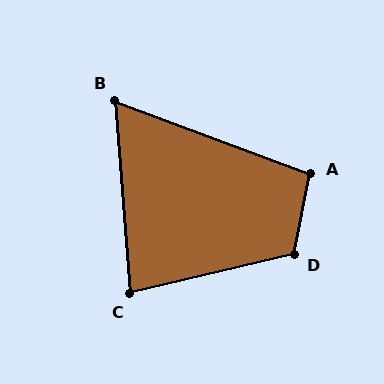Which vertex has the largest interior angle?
D, at approximately 115 degrees.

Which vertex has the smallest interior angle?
B, at approximately 65 degrees.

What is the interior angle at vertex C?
Approximately 81 degrees (acute).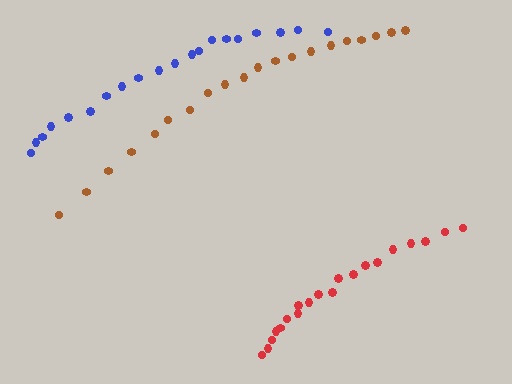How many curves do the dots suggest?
There are 3 distinct paths.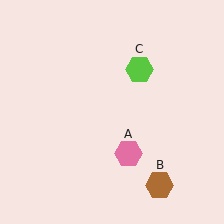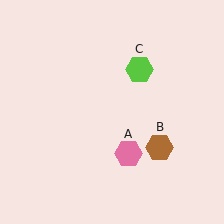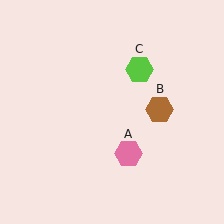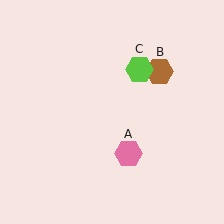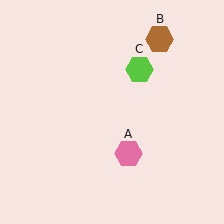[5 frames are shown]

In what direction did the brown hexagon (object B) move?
The brown hexagon (object B) moved up.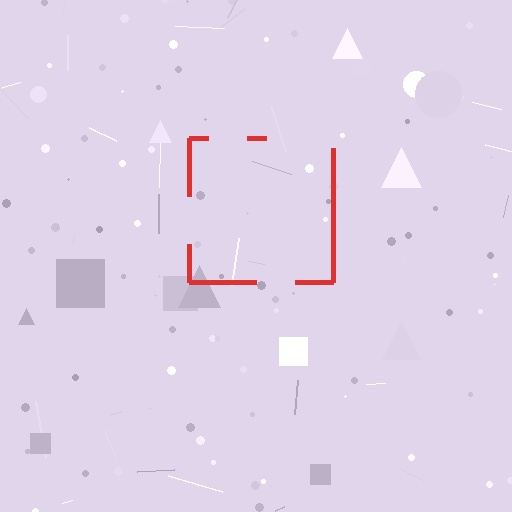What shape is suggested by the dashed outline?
The dashed outline suggests a square.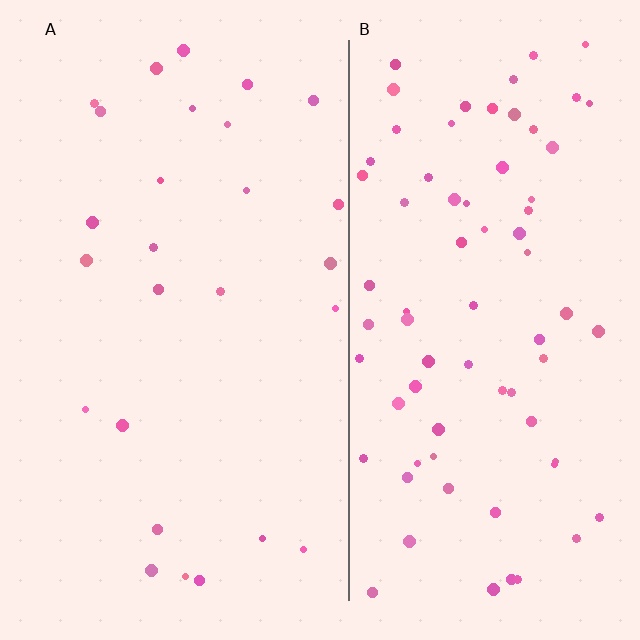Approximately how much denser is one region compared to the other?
Approximately 2.8× — region B over region A.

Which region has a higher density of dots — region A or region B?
B (the right).